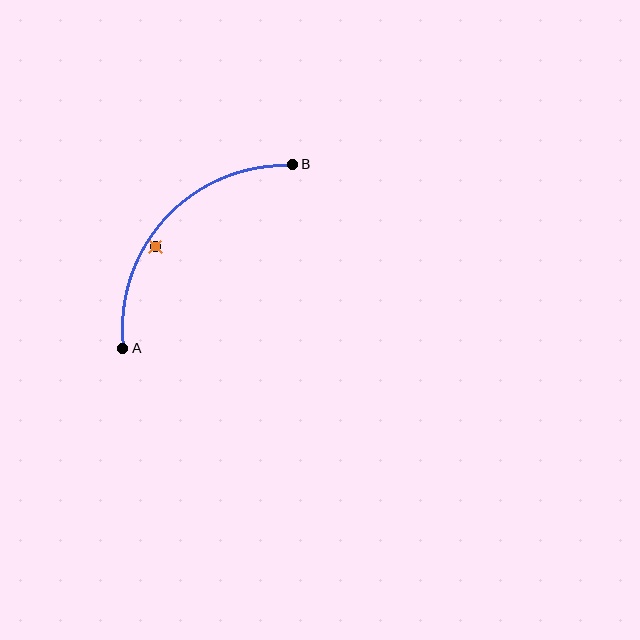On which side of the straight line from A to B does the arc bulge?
The arc bulges above and to the left of the straight line connecting A and B.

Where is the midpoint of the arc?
The arc midpoint is the point on the curve farthest from the straight line joining A and B. It sits above and to the left of that line.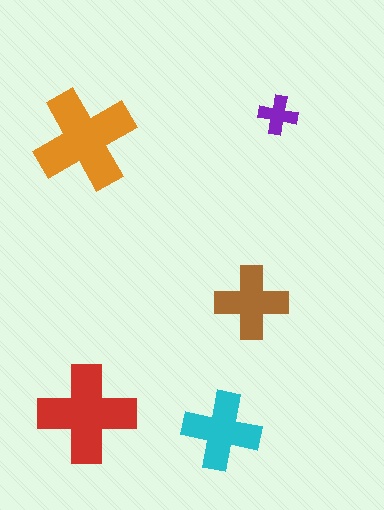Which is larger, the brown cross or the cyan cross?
The cyan one.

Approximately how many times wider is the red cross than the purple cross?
About 2.5 times wider.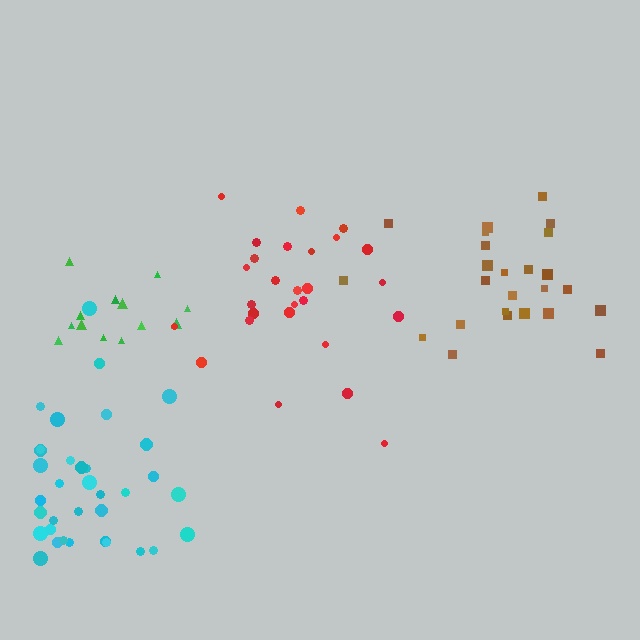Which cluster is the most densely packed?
Green.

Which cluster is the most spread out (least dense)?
Red.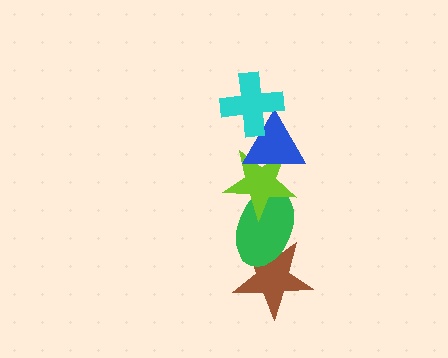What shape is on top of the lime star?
The blue triangle is on top of the lime star.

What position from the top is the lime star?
The lime star is 3rd from the top.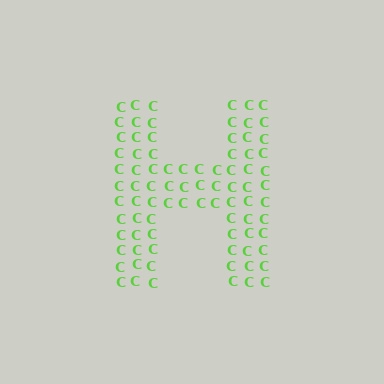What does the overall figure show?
The overall figure shows the letter H.